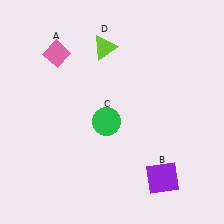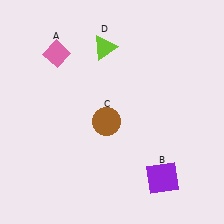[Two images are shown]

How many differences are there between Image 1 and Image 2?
There is 1 difference between the two images.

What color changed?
The circle (C) changed from green in Image 1 to brown in Image 2.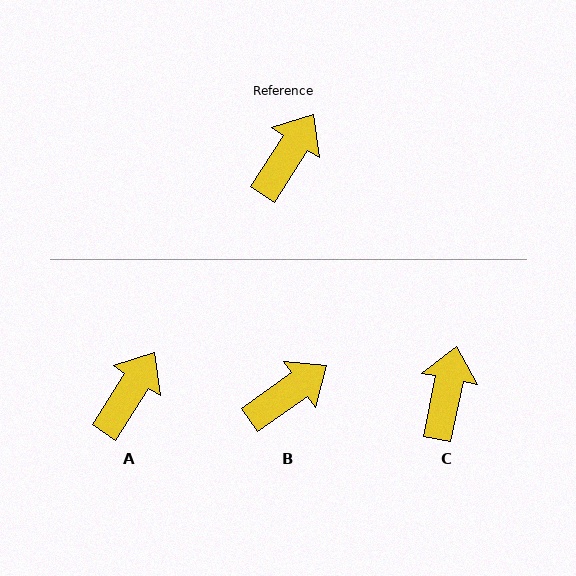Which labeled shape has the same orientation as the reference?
A.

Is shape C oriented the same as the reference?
No, it is off by about 21 degrees.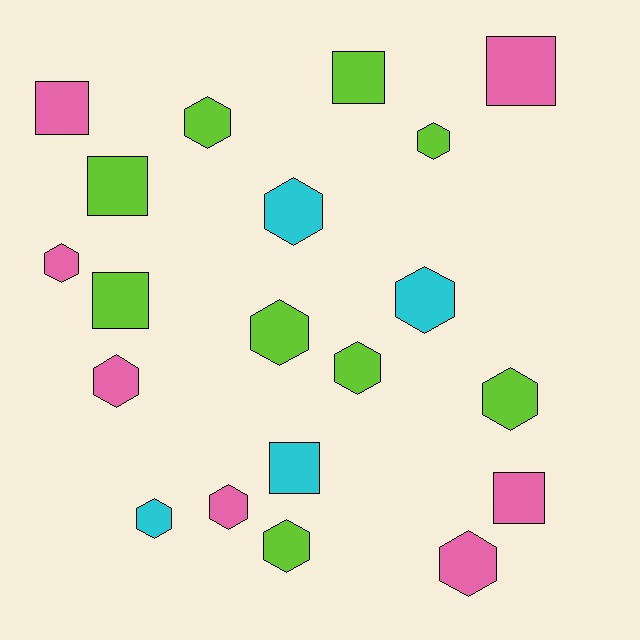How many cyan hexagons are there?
There are 3 cyan hexagons.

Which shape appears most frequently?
Hexagon, with 13 objects.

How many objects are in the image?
There are 20 objects.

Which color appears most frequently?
Lime, with 9 objects.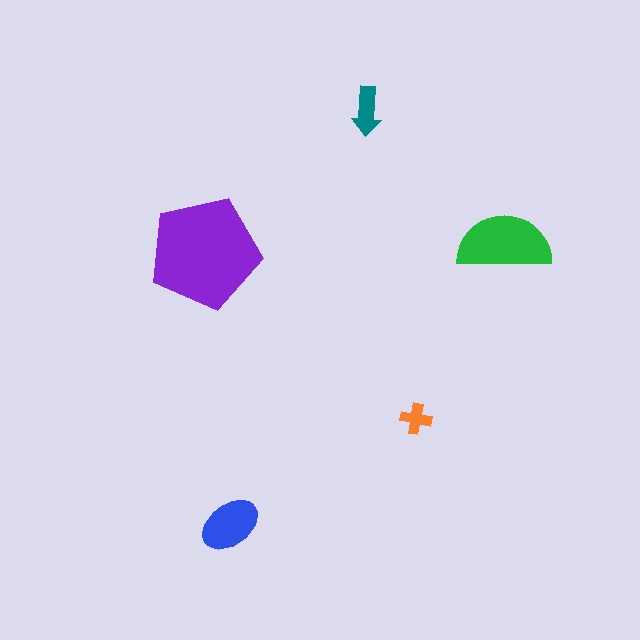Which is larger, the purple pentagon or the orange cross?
The purple pentagon.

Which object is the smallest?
The orange cross.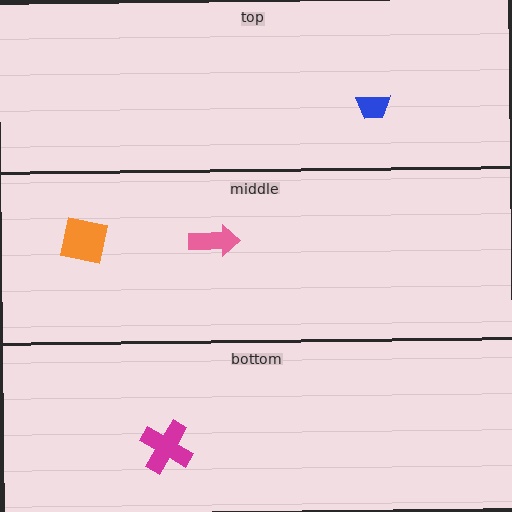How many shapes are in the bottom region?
1.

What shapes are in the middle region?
The pink arrow, the orange square.